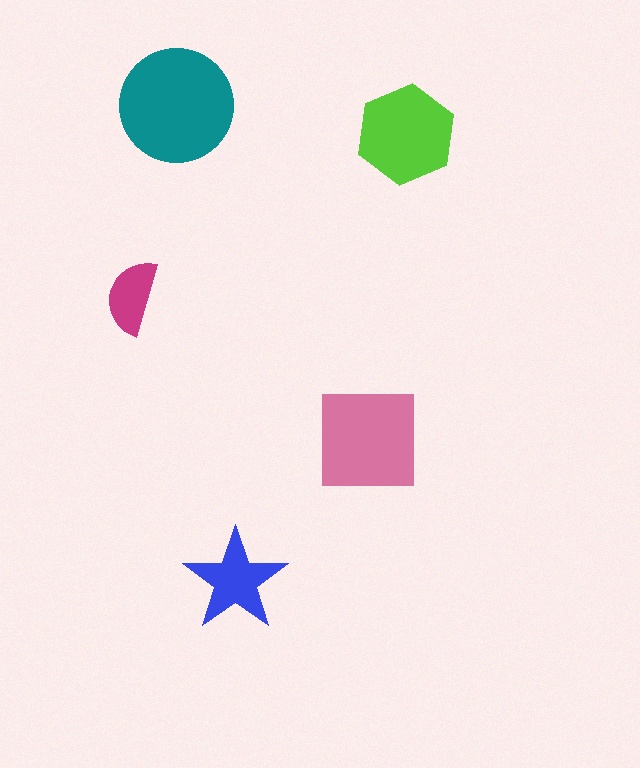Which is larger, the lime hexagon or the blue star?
The lime hexagon.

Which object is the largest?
The teal circle.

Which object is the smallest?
The magenta semicircle.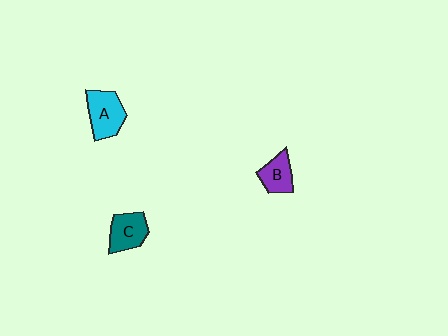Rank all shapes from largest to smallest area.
From largest to smallest: A (cyan), C (teal), B (purple).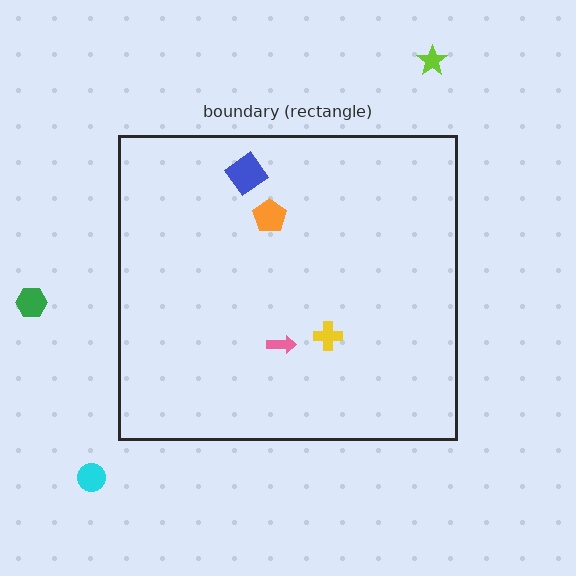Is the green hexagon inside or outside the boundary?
Outside.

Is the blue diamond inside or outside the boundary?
Inside.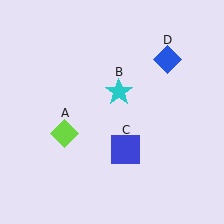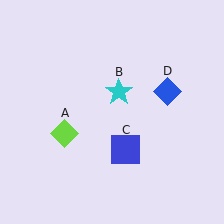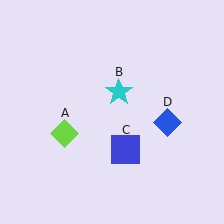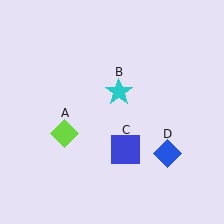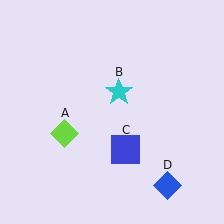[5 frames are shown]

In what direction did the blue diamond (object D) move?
The blue diamond (object D) moved down.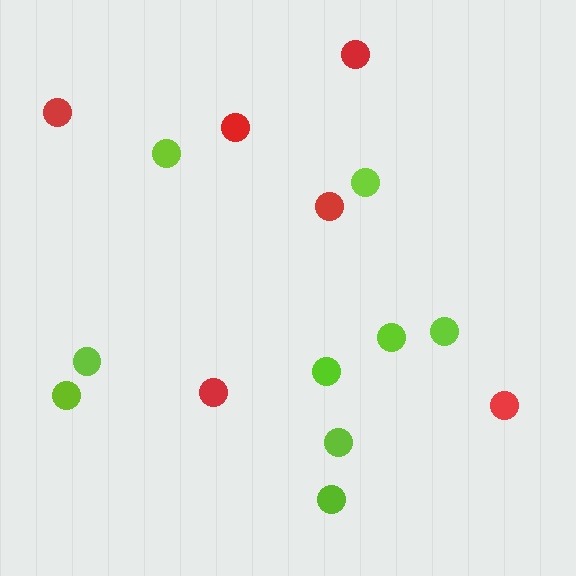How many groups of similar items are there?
There are 2 groups: one group of red circles (6) and one group of lime circles (9).